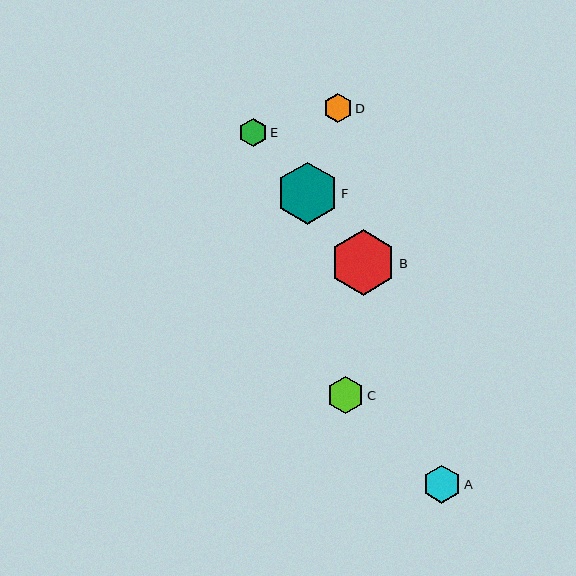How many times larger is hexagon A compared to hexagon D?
Hexagon A is approximately 1.3 times the size of hexagon D.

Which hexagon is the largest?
Hexagon B is the largest with a size of approximately 65 pixels.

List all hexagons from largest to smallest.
From largest to smallest: B, F, A, C, D, E.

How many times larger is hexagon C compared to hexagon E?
Hexagon C is approximately 1.3 times the size of hexagon E.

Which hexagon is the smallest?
Hexagon E is the smallest with a size of approximately 28 pixels.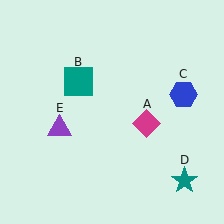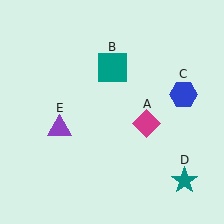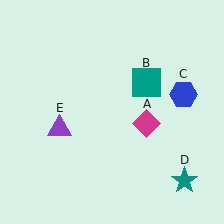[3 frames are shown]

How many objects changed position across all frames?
1 object changed position: teal square (object B).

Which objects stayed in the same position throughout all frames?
Magenta diamond (object A) and blue hexagon (object C) and teal star (object D) and purple triangle (object E) remained stationary.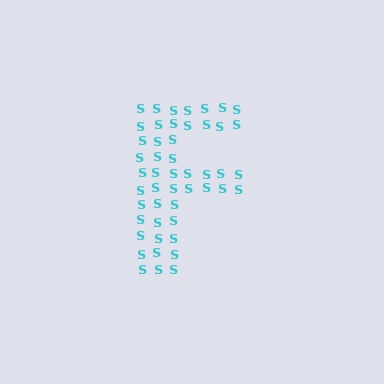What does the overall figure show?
The overall figure shows the letter F.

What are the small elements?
The small elements are letter S's.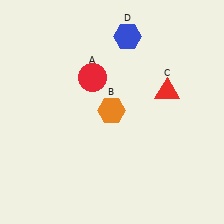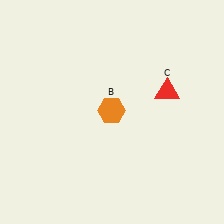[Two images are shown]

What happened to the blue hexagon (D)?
The blue hexagon (D) was removed in Image 2. It was in the top-right area of Image 1.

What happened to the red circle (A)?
The red circle (A) was removed in Image 2. It was in the top-left area of Image 1.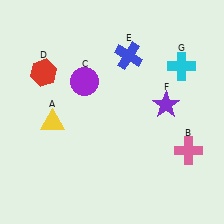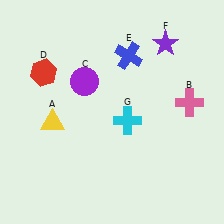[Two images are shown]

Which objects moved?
The objects that moved are: the pink cross (B), the purple star (F), the cyan cross (G).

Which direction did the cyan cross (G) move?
The cyan cross (G) moved down.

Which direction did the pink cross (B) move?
The pink cross (B) moved up.